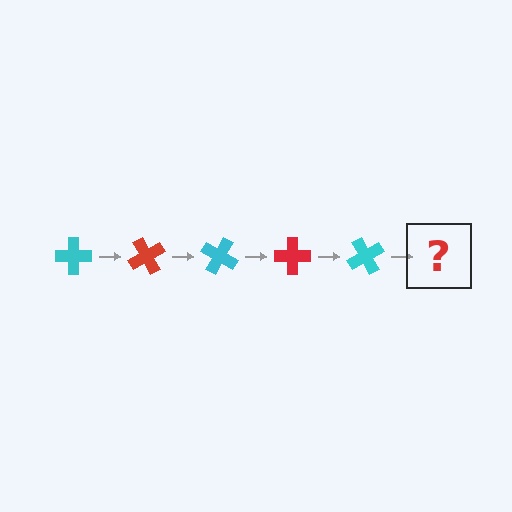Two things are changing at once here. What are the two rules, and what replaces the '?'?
The two rules are that it rotates 60 degrees each step and the color cycles through cyan and red. The '?' should be a red cross, rotated 300 degrees from the start.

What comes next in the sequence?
The next element should be a red cross, rotated 300 degrees from the start.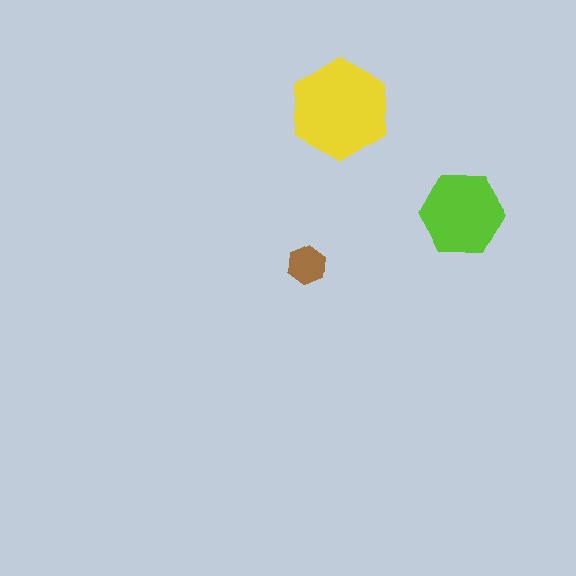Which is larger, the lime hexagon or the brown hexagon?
The lime one.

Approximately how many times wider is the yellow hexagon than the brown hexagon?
About 2.5 times wider.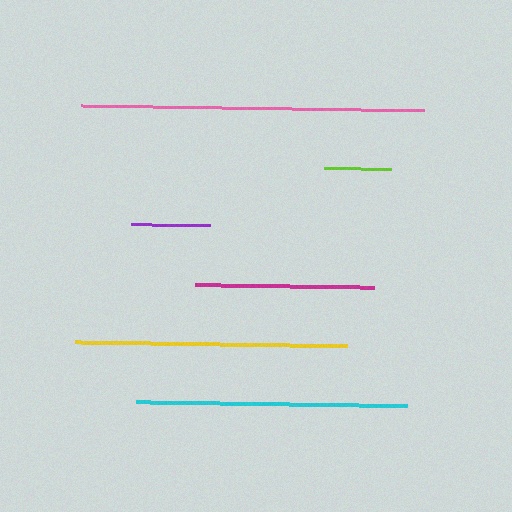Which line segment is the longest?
The pink line is the longest at approximately 343 pixels.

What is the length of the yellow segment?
The yellow segment is approximately 272 pixels long.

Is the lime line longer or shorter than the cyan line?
The cyan line is longer than the lime line.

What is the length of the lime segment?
The lime segment is approximately 67 pixels long.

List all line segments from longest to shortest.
From longest to shortest: pink, yellow, cyan, magenta, purple, lime.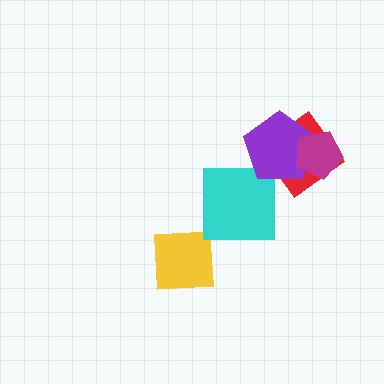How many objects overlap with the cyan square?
0 objects overlap with the cyan square.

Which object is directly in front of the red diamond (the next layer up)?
The purple pentagon is directly in front of the red diamond.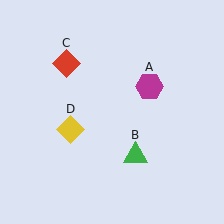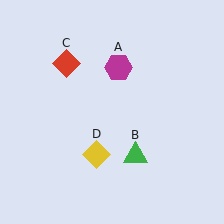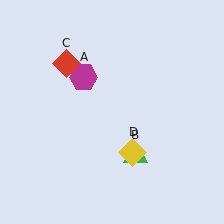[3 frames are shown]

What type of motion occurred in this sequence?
The magenta hexagon (object A), yellow diamond (object D) rotated counterclockwise around the center of the scene.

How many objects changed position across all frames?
2 objects changed position: magenta hexagon (object A), yellow diamond (object D).